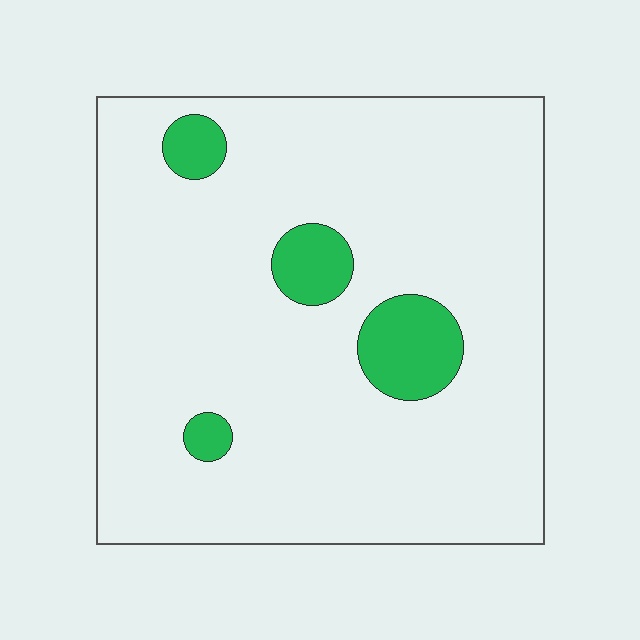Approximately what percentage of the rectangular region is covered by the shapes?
Approximately 10%.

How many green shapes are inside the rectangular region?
4.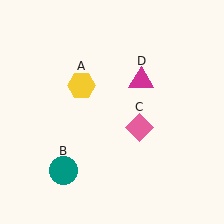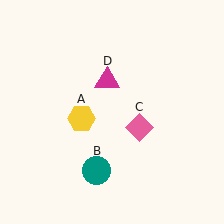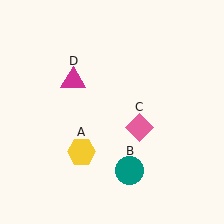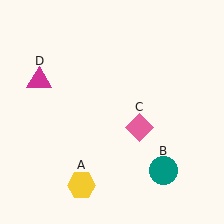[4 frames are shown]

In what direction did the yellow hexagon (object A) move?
The yellow hexagon (object A) moved down.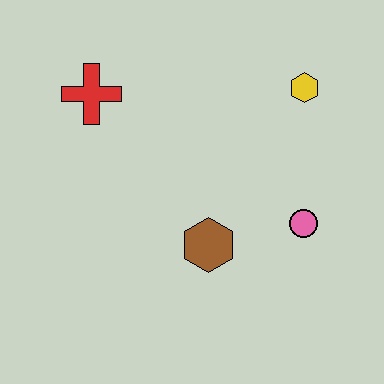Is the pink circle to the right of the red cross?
Yes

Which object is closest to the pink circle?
The brown hexagon is closest to the pink circle.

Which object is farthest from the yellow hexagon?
The red cross is farthest from the yellow hexagon.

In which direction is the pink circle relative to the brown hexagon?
The pink circle is to the right of the brown hexagon.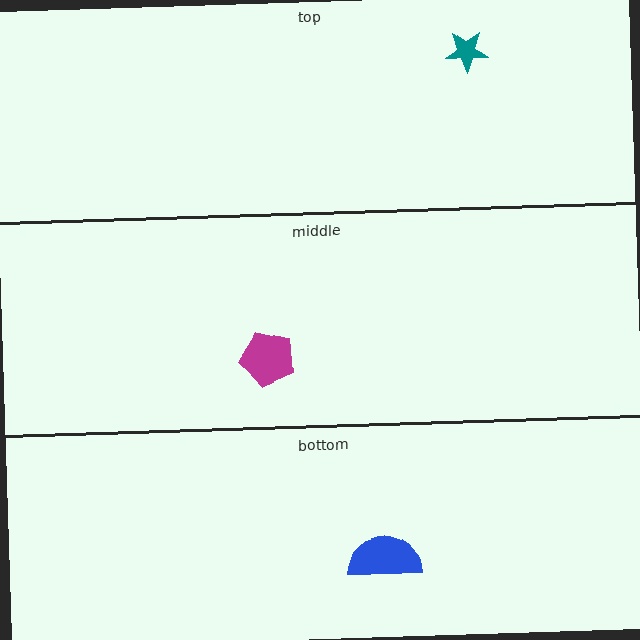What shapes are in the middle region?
The magenta pentagon.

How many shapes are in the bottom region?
1.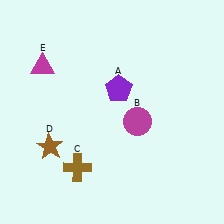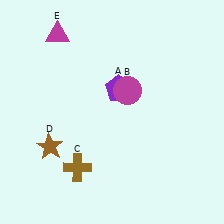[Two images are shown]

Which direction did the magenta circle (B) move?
The magenta circle (B) moved up.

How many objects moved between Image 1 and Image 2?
2 objects moved between the two images.